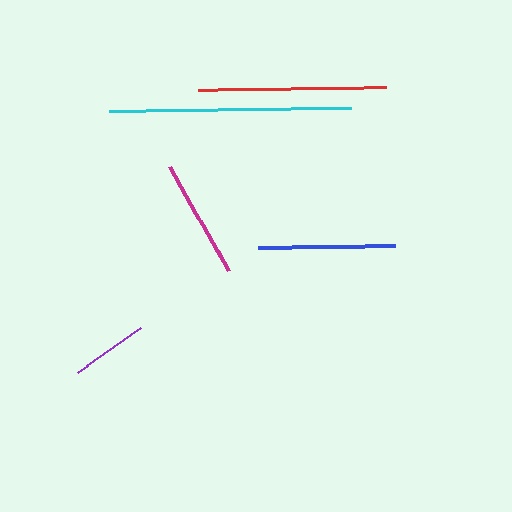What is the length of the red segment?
The red segment is approximately 187 pixels long.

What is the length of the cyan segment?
The cyan segment is approximately 241 pixels long.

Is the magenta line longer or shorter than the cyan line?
The cyan line is longer than the magenta line.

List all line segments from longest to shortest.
From longest to shortest: cyan, red, blue, magenta, purple.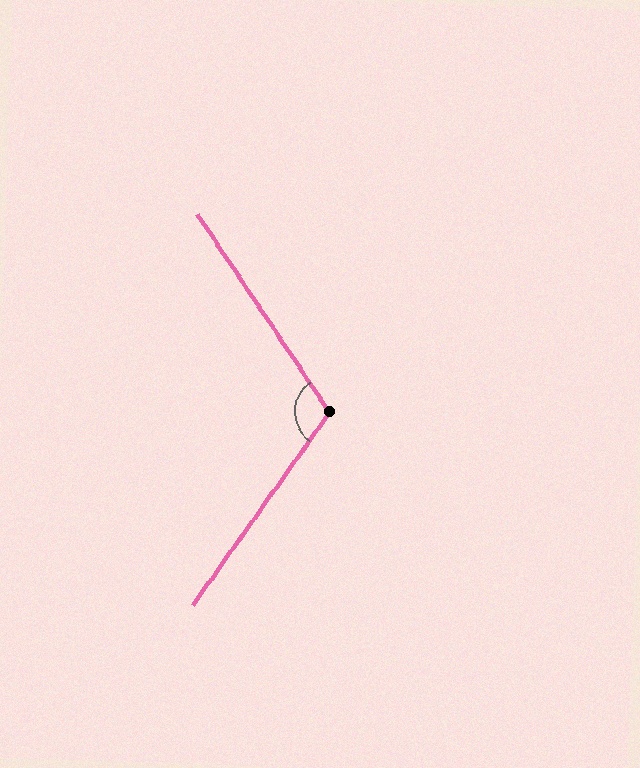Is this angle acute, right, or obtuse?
It is obtuse.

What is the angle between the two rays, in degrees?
Approximately 111 degrees.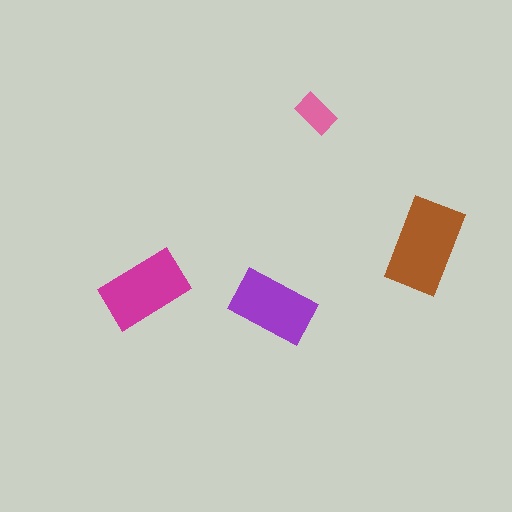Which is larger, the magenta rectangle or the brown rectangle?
The brown one.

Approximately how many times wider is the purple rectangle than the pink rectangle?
About 2 times wider.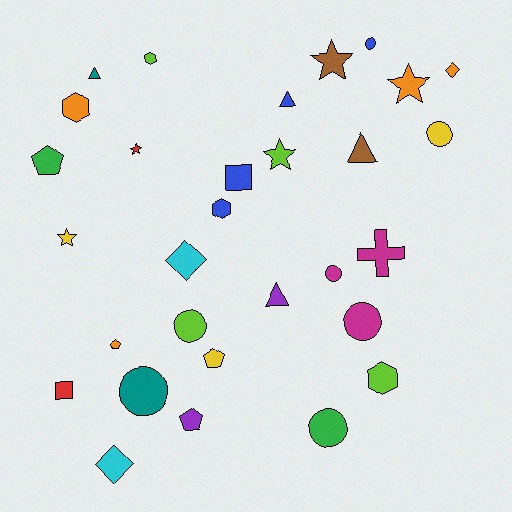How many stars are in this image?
There are 5 stars.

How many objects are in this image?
There are 30 objects.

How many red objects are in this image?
There are 2 red objects.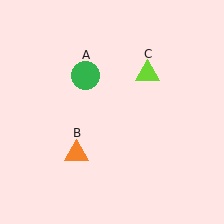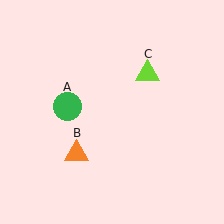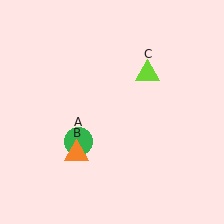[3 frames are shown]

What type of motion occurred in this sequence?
The green circle (object A) rotated counterclockwise around the center of the scene.